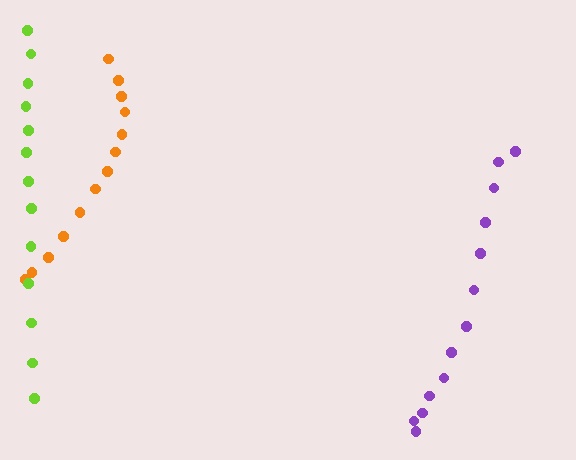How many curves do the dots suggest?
There are 3 distinct paths.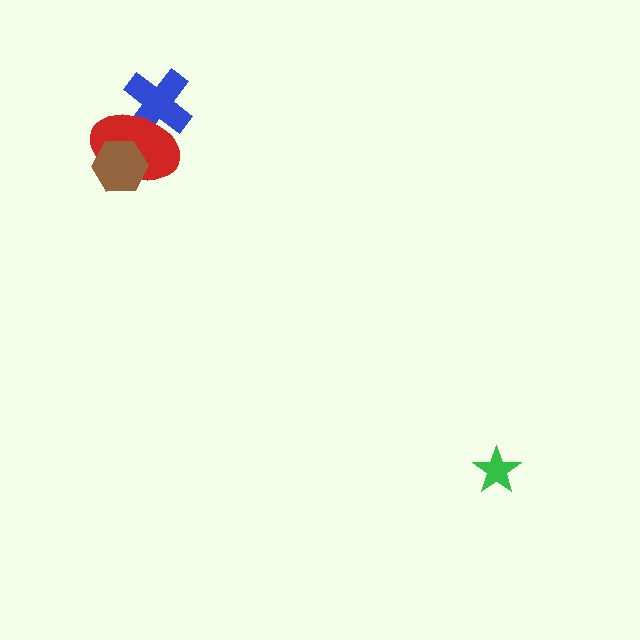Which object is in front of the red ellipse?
The brown hexagon is in front of the red ellipse.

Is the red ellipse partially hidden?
Yes, it is partially covered by another shape.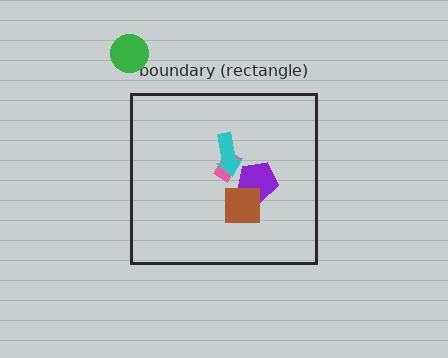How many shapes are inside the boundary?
4 inside, 1 outside.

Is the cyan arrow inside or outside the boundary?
Inside.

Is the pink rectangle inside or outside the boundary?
Inside.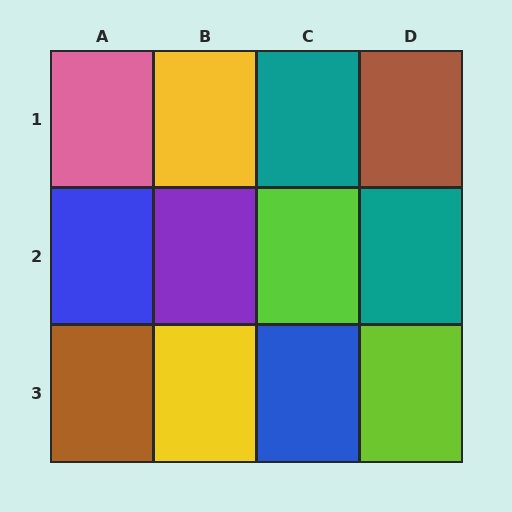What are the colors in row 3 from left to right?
Brown, yellow, blue, lime.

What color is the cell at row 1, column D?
Brown.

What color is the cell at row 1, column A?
Pink.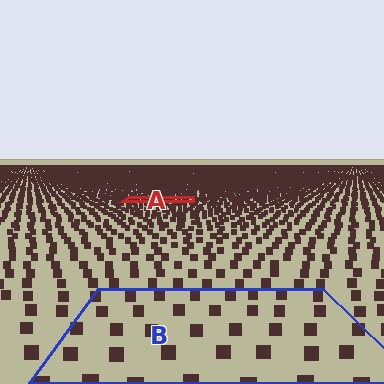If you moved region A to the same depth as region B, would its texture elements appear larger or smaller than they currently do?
They would appear larger. At a closer depth, the same texture elements are projected at a bigger on-screen size.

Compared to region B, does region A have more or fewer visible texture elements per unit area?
Region A has more texture elements per unit area — they are packed more densely because it is farther away.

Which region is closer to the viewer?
Region B is closer. The texture elements there are larger and more spread out.